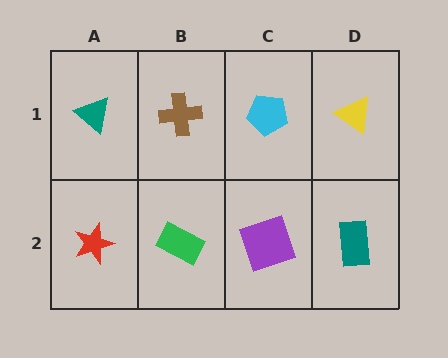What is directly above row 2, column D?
A yellow triangle.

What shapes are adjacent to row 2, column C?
A cyan pentagon (row 1, column C), a green rectangle (row 2, column B), a teal rectangle (row 2, column D).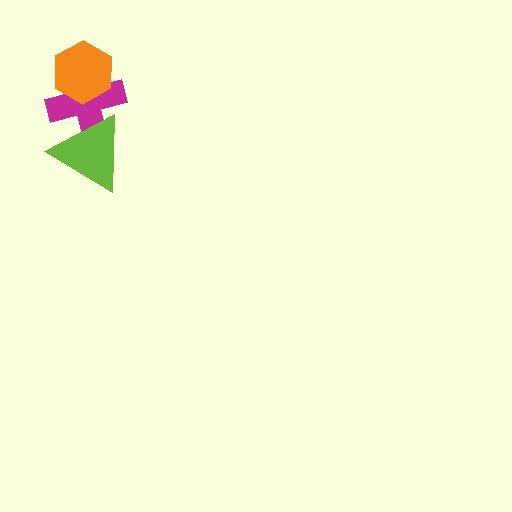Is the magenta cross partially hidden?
Yes, it is partially covered by another shape.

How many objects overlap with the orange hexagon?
1 object overlaps with the orange hexagon.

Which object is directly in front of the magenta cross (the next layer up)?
The lime triangle is directly in front of the magenta cross.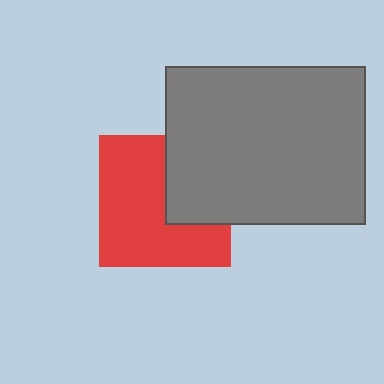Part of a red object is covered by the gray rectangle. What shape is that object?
It is a square.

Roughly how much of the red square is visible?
Most of it is visible (roughly 66%).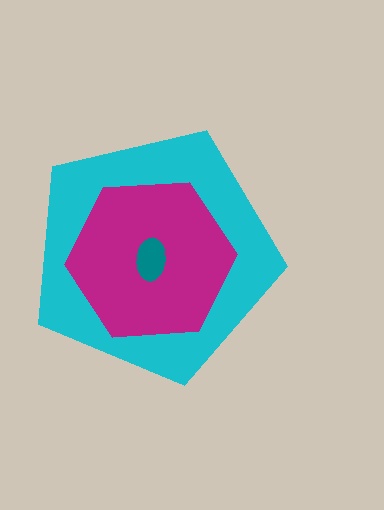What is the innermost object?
The teal ellipse.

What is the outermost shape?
The cyan pentagon.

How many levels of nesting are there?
3.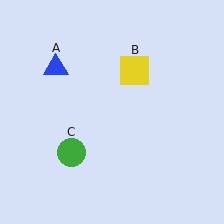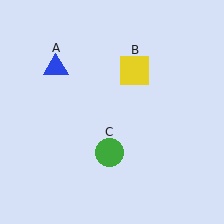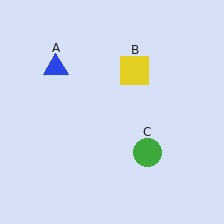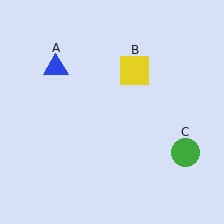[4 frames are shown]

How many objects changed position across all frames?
1 object changed position: green circle (object C).